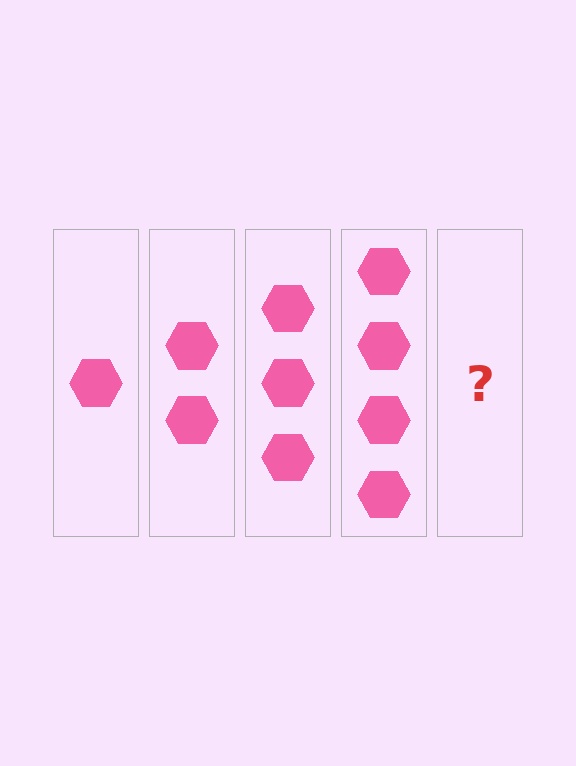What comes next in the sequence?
The next element should be 5 hexagons.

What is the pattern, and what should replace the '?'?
The pattern is that each step adds one more hexagon. The '?' should be 5 hexagons.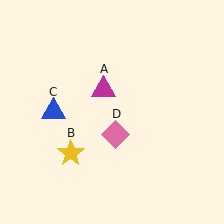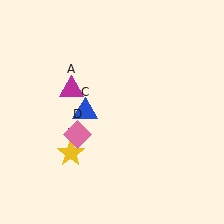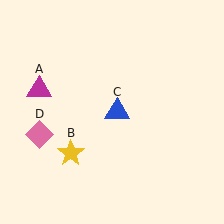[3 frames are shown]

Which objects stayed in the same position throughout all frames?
Yellow star (object B) remained stationary.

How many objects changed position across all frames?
3 objects changed position: magenta triangle (object A), blue triangle (object C), pink diamond (object D).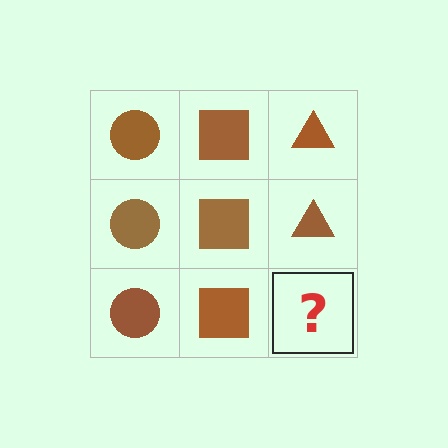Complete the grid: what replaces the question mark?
The question mark should be replaced with a brown triangle.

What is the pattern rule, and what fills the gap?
The rule is that each column has a consistent shape. The gap should be filled with a brown triangle.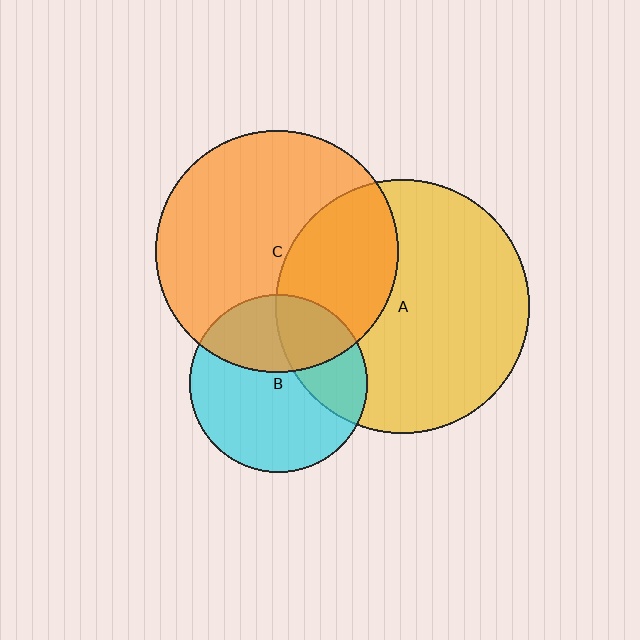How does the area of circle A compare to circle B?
Approximately 2.0 times.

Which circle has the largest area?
Circle A (yellow).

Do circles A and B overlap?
Yes.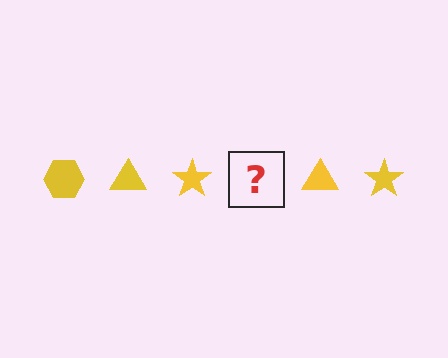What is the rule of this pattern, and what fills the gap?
The rule is that the pattern cycles through hexagon, triangle, star shapes in yellow. The gap should be filled with a yellow hexagon.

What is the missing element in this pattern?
The missing element is a yellow hexagon.